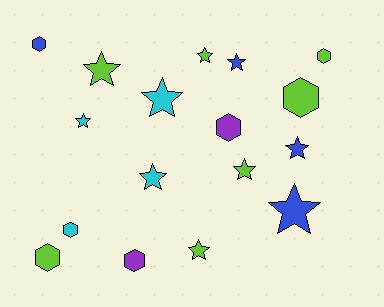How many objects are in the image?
There are 17 objects.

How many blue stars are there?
There are 3 blue stars.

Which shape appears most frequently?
Star, with 10 objects.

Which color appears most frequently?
Lime, with 7 objects.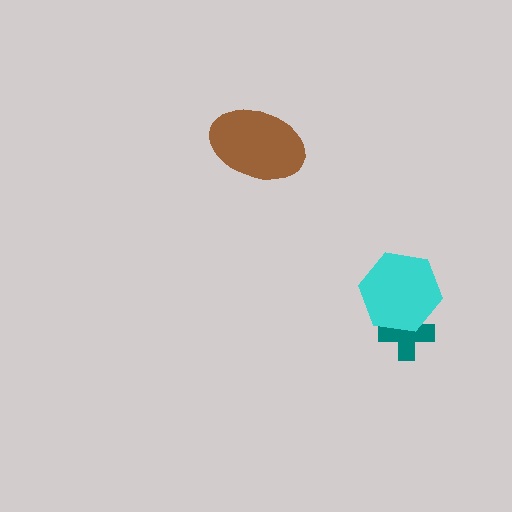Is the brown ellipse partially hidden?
No, no other shape covers it.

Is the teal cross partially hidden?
Yes, it is partially covered by another shape.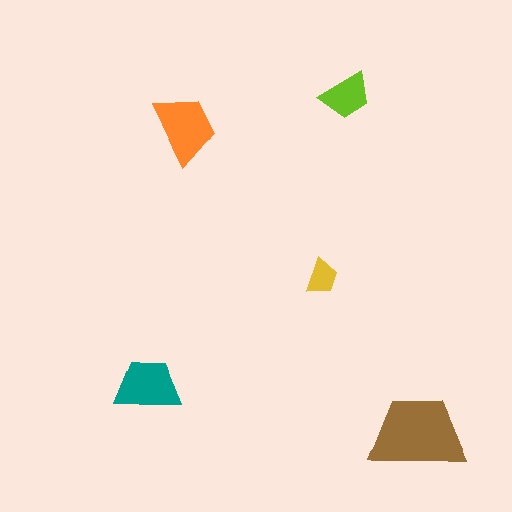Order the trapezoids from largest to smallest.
the brown one, the orange one, the teal one, the lime one, the yellow one.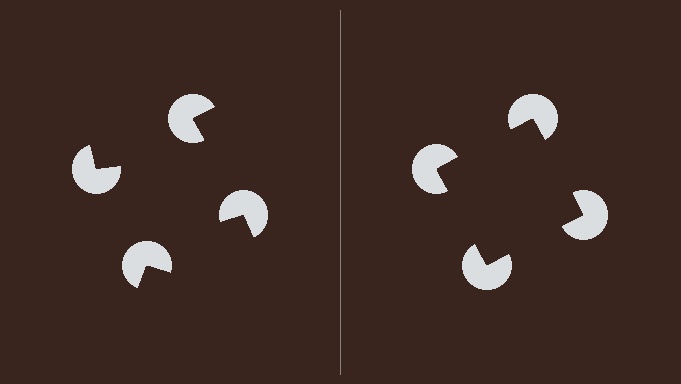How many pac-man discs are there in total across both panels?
8 — 4 on each side.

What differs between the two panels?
The pac-man discs are positioned identically on both sides; only the wedge orientations differ. On the right they align to a square; on the left they are misaligned.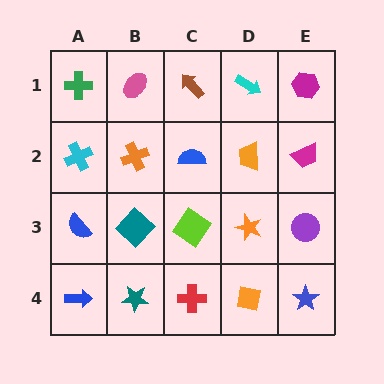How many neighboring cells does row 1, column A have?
2.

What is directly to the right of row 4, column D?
A blue star.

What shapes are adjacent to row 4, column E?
A purple circle (row 3, column E), an orange square (row 4, column D).